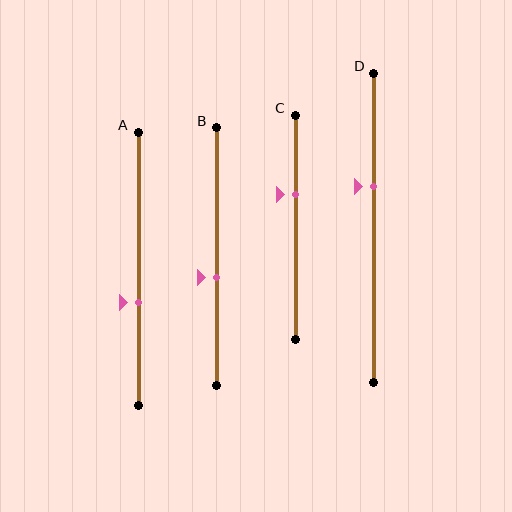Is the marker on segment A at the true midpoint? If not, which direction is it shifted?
No, the marker on segment A is shifted downward by about 12% of the segment length.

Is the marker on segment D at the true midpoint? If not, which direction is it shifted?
No, the marker on segment D is shifted upward by about 13% of the segment length.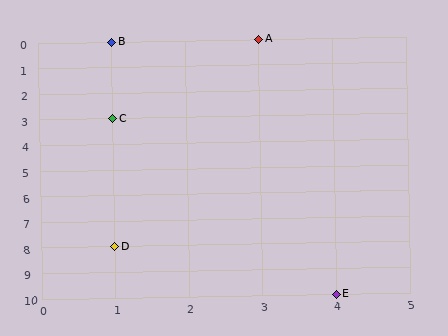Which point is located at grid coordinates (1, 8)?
Point D is at (1, 8).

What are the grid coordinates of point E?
Point E is at grid coordinates (4, 10).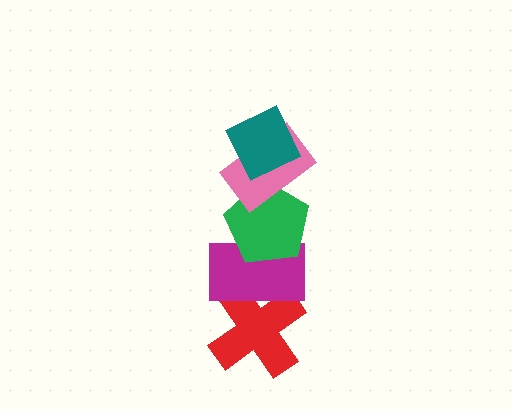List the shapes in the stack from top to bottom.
From top to bottom: the teal diamond, the pink rectangle, the green pentagon, the magenta rectangle, the red cross.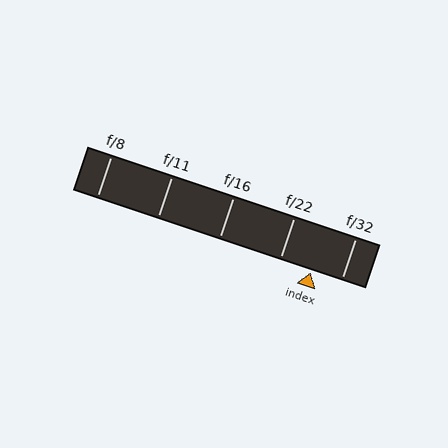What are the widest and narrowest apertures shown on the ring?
The widest aperture shown is f/8 and the narrowest is f/32.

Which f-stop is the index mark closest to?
The index mark is closest to f/32.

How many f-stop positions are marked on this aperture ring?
There are 5 f-stop positions marked.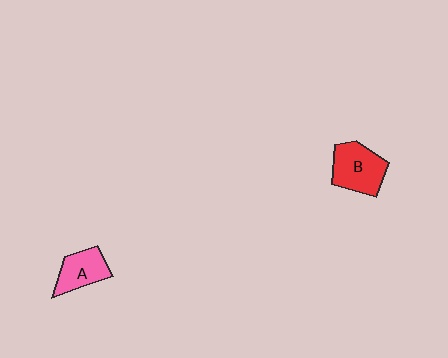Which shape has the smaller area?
Shape A (pink).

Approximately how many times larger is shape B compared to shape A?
Approximately 1.3 times.